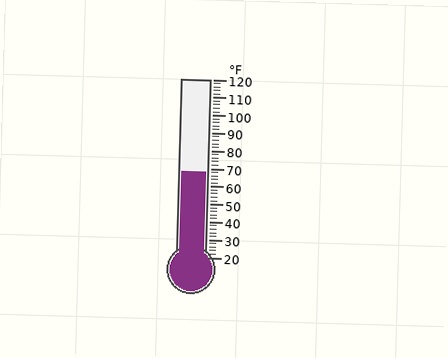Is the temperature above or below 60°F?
The temperature is above 60°F.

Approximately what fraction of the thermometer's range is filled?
The thermometer is filled to approximately 50% of its range.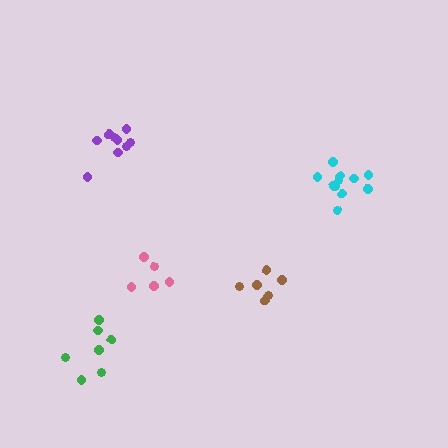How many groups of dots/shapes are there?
There are 5 groups.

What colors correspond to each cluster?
The clusters are colored: cyan, pink, green, purple, brown.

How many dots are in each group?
Group 1: 11 dots, Group 2: 5 dots, Group 3: 7 dots, Group 4: 9 dots, Group 5: 6 dots (38 total).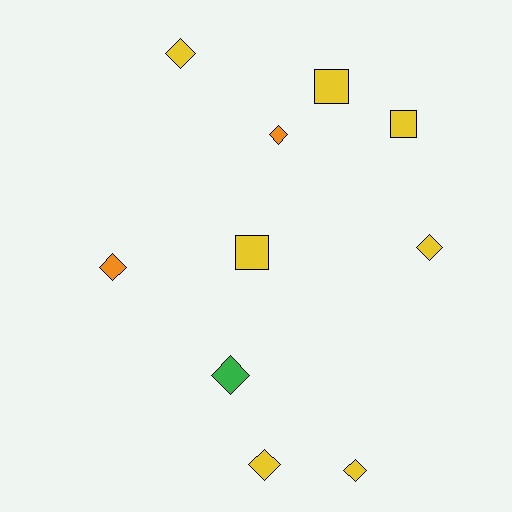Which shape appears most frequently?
Diamond, with 7 objects.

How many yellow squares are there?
There are 3 yellow squares.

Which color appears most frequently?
Yellow, with 7 objects.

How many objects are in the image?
There are 10 objects.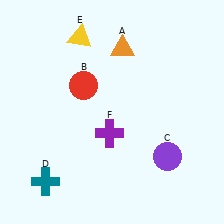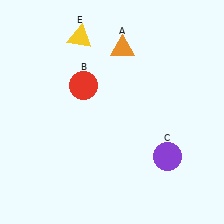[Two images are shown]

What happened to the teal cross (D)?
The teal cross (D) was removed in Image 2. It was in the bottom-left area of Image 1.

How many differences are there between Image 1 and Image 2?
There are 2 differences between the two images.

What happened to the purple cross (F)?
The purple cross (F) was removed in Image 2. It was in the bottom-left area of Image 1.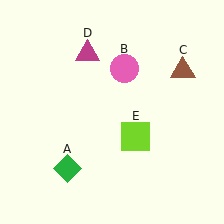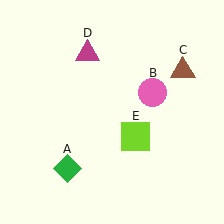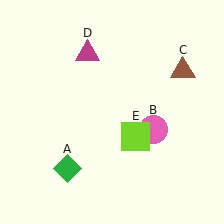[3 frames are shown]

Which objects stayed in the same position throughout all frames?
Green diamond (object A) and brown triangle (object C) and magenta triangle (object D) and lime square (object E) remained stationary.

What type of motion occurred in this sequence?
The pink circle (object B) rotated clockwise around the center of the scene.